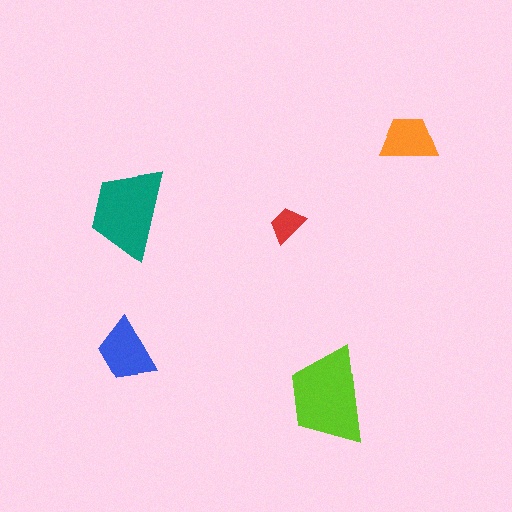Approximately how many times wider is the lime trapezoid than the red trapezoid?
About 2.5 times wider.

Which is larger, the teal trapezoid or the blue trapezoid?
The teal one.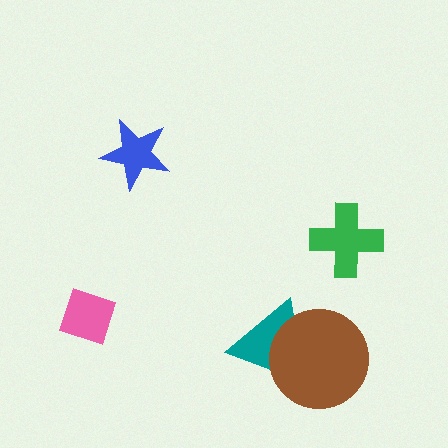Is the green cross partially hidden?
No, no other shape covers it.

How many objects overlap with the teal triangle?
1 object overlaps with the teal triangle.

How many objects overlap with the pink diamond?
0 objects overlap with the pink diamond.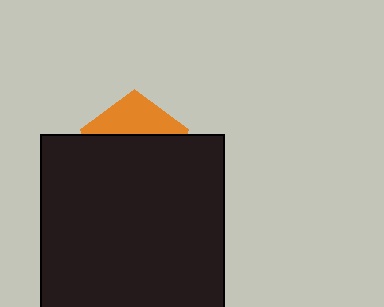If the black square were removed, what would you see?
You would see the complete orange pentagon.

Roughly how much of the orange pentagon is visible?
A small part of it is visible (roughly 34%).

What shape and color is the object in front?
The object in front is a black square.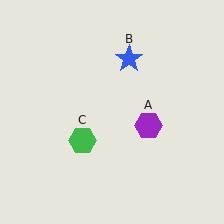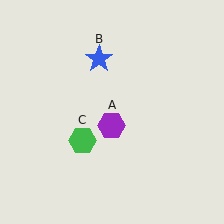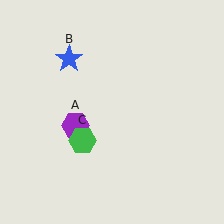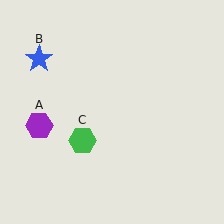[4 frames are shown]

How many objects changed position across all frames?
2 objects changed position: purple hexagon (object A), blue star (object B).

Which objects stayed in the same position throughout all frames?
Green hexagon (object C) remained stationary.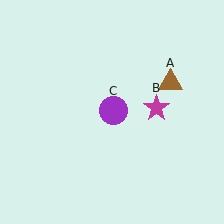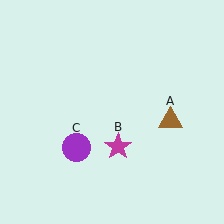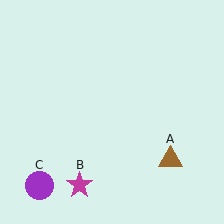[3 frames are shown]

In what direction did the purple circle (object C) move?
The purple circle (object C) moved down and to the left.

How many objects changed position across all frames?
3 objects changed position: brown triangle (object A), magenta star (object B), purple circle (object C).